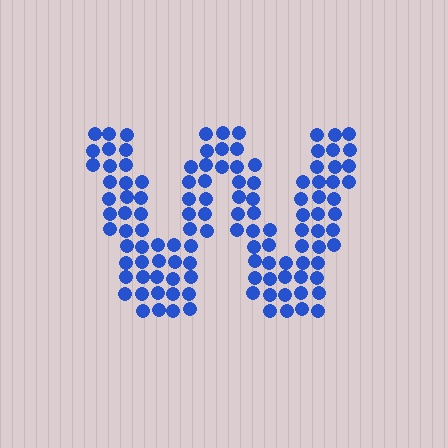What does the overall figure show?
The overall figure shows the letter W.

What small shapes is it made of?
It is made of small circles.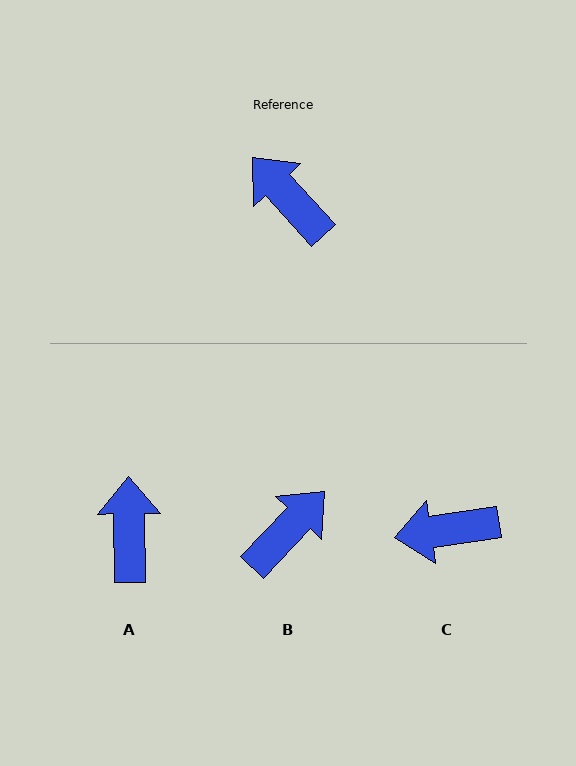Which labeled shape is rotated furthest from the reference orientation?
B, about 86 degrees away.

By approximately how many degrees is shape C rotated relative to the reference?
Approximately 56 degrees counter-clockwise.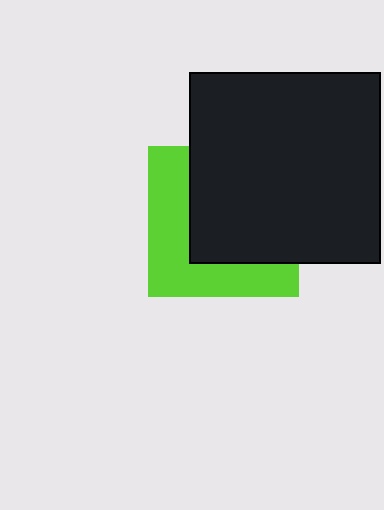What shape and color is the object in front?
The object in front is a black square.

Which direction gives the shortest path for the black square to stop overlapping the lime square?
Moving toward the upper-right gives the shortest separation.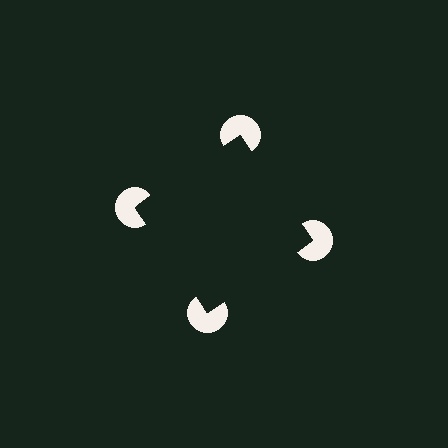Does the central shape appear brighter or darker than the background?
It typically appears slightly darker than the background, even though no actual brightness change is drawn.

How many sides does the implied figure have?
4 sides.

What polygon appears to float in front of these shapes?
An illusory square — its edges are inferred from the aligned wedge cuts in the pac-man discs, not physically drawn.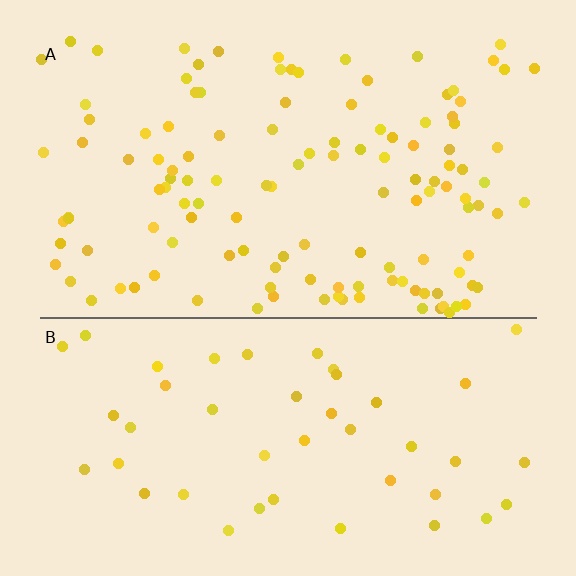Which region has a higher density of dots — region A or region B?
A (the top).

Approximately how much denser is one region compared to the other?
Approximately 2.7× — region A over region B.